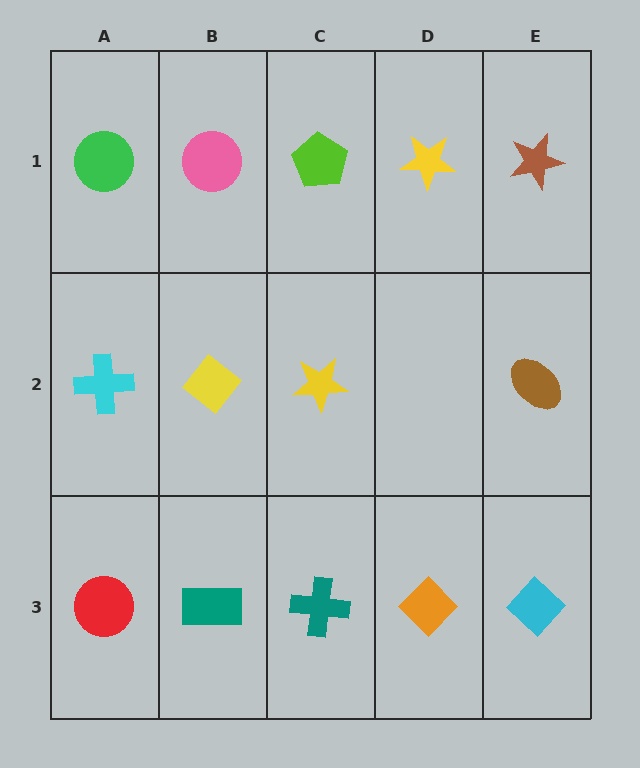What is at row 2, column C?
A yellow star.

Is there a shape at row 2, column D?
No, that cell is empty.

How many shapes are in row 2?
4 shapes.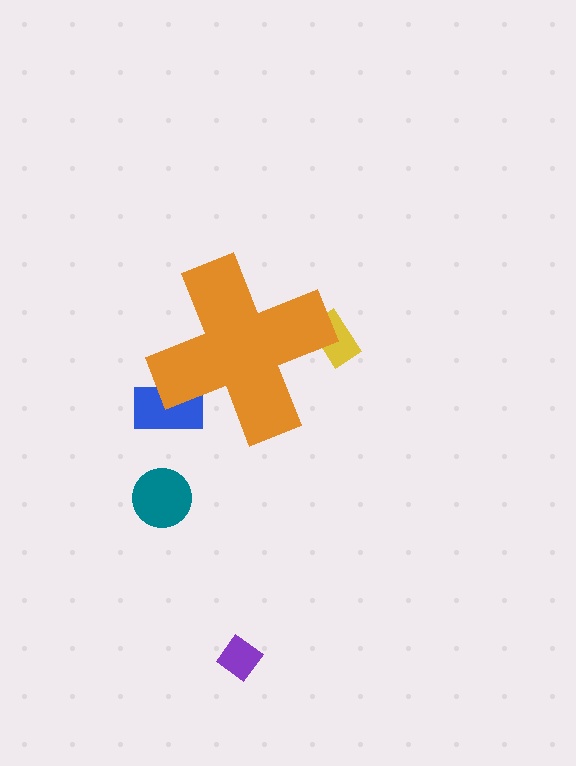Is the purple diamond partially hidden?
No, the purple diamond is fully visible.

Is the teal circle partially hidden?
No, the teal circle is fully visible.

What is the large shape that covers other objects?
An orange cross.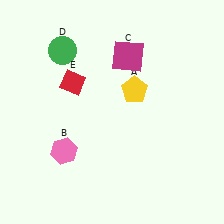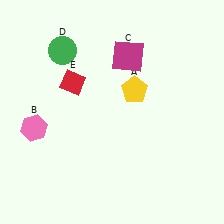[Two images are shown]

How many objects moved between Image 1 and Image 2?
1 object moved between the two images.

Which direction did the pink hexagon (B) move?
The pink hexagon (B) moved left.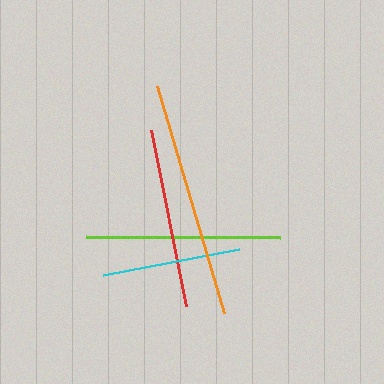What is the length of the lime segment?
The lime segment is approximately 194 pixels long.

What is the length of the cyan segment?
The cyan segment is approximately 139 pixels long.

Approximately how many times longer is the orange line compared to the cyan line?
The orange line is approximately 1.7 times the length of the cyan line.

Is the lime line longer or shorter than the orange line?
The orange line is longer than the lime line.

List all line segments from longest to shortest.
From longest to shortest: orange, lime, red, cyan.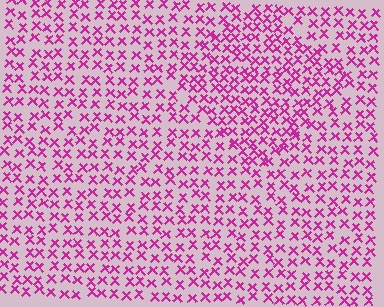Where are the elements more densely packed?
The elements are more densely packed inside the diamond boundary.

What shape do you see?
I see a diamond.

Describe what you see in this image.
The image contains small magenta elements arranged at two different densities. A diamond-shaped region is visible where the elements are more densely packed than the surrounding area.